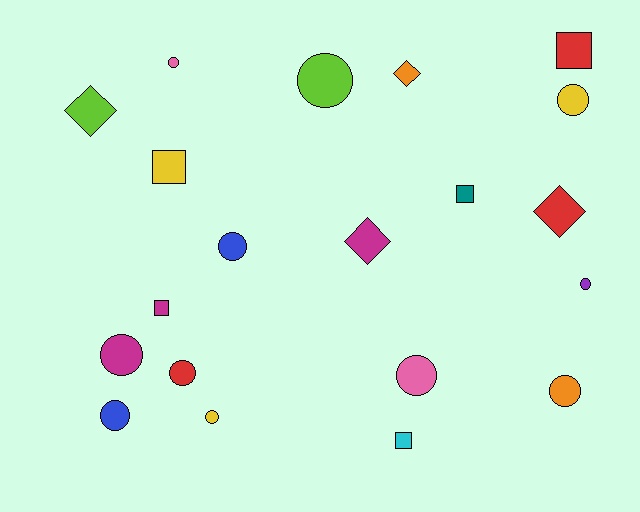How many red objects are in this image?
There are 3 red objects.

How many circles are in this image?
There are 11 circles.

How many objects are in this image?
There are 20 objects.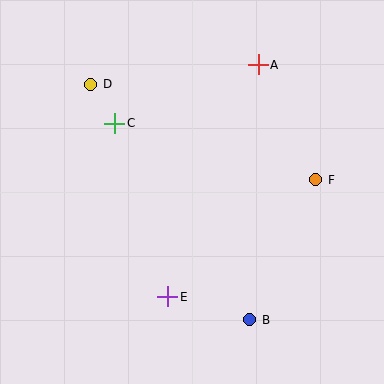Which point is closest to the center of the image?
Point C at (115, 123) is closest to the center.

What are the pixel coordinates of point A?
Point A is at (258, 65).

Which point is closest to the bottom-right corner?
Point B is closest to the bottom-right corner.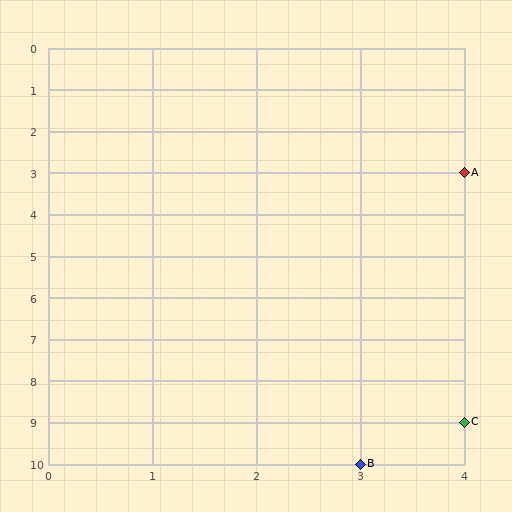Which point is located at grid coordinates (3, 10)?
Point B is at (3, 10).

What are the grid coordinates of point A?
Point A is at grid coordinates (4, 3).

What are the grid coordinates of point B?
Point B is at grid coordinates (3, 10).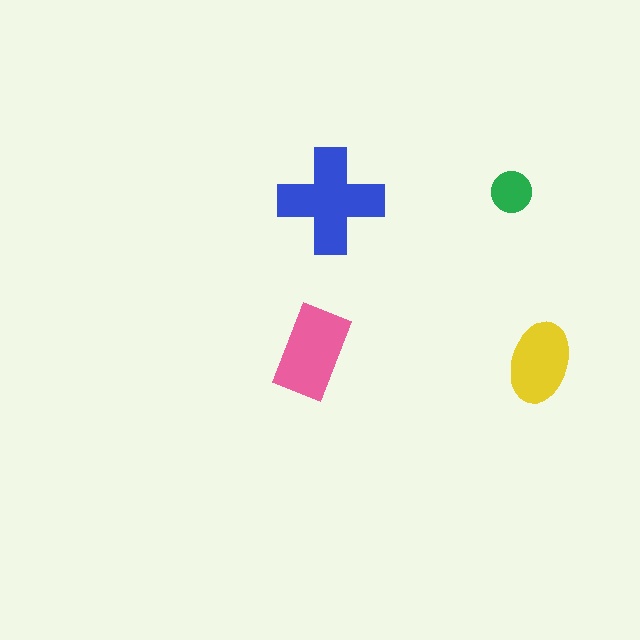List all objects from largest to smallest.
The blue cross, the pink rectangle, the yellow ellipse, the green circle.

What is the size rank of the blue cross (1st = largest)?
1st.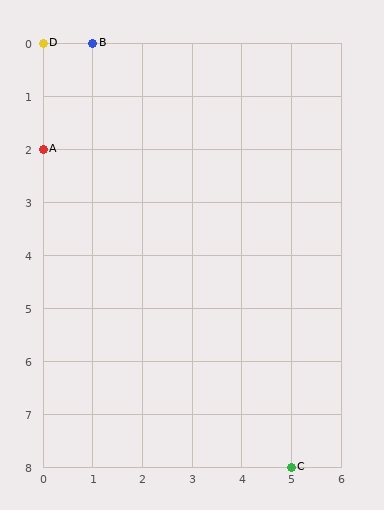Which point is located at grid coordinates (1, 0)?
Point B is at (1, 0).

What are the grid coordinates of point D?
Point D is at grid coordinates (0, 0).